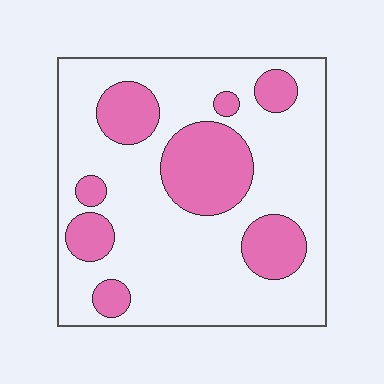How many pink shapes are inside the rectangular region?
8.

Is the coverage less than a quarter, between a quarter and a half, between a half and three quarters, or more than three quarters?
Between a quarter and a half.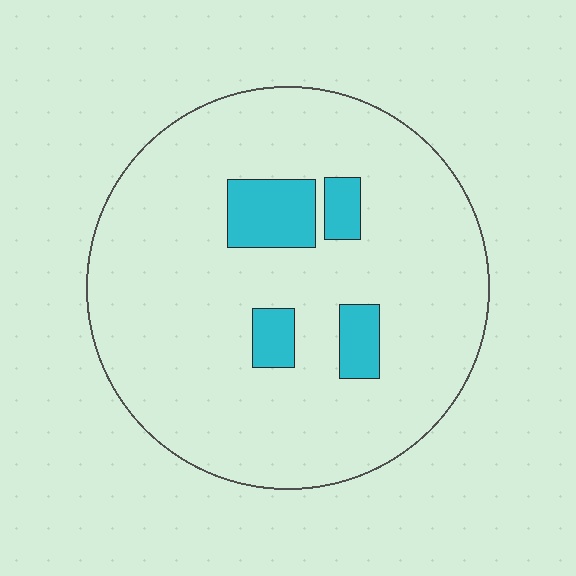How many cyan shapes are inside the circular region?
4.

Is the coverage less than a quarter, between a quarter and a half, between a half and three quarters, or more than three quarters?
Less than a quarter.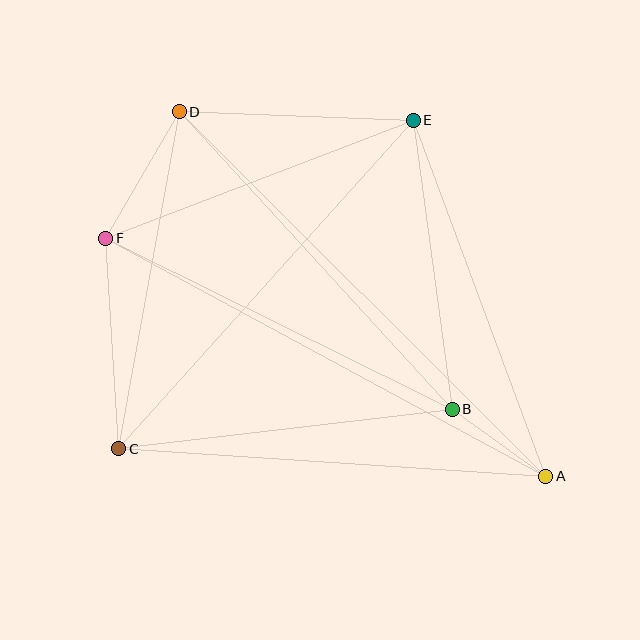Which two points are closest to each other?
Points A and B are closest to each other.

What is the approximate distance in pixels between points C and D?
The distance between C and D is approximately 342 pixels.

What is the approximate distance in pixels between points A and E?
The distance between A and E is approximately 380 pixels.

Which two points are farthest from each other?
Points A and D are farthest from each other.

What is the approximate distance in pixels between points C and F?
The distance between C and F is approximately 211 pixels.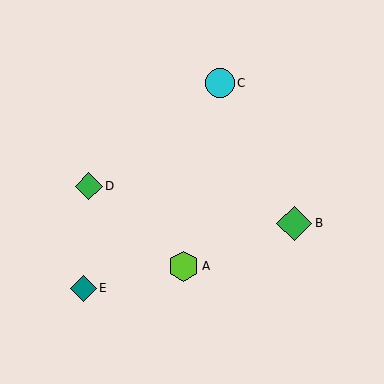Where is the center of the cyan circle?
The center of the cyan circle is at (220, 83).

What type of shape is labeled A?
Shape A is a lime hexagon.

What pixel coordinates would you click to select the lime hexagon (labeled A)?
Click at (184, 266) to select the lime hexagon A.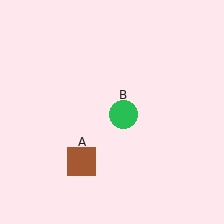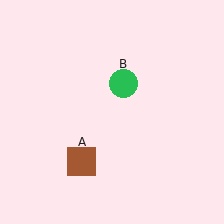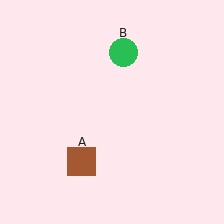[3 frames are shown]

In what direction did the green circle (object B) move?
The green circle (object B) moved up.